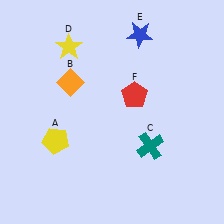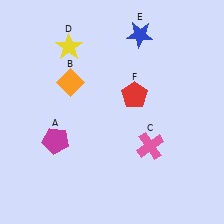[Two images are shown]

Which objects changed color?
A changed from yellow to magenta. C changed from teal to pink.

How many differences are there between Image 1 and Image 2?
There are 2 differences between the two images.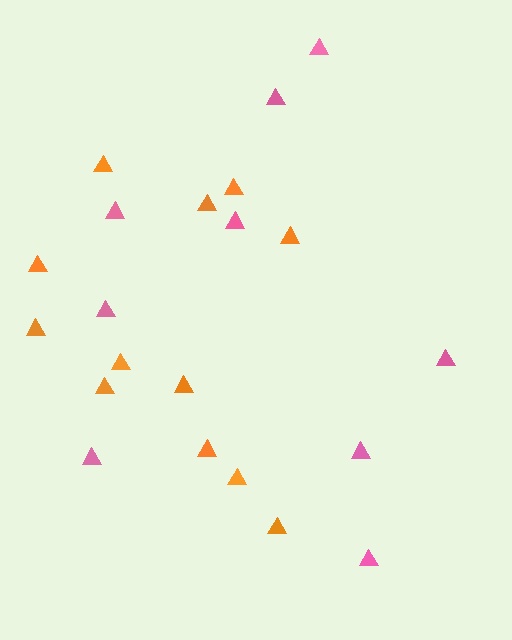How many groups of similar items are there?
There are 2 groups: one group of pink triangles (9) and one group of orange triangles (12).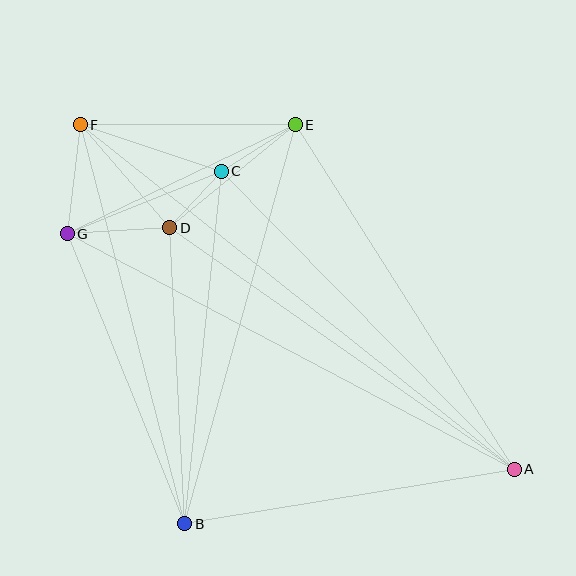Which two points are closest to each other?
Points C and D are closest to each other.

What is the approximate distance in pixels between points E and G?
The distance between E and G is approximately 252 pixels.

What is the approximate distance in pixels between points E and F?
The distance between E and F is approximately 215 pixels.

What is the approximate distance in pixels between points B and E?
The distance between B and E is approximately 414 pixels.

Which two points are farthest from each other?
Points A and F are farthest from each other.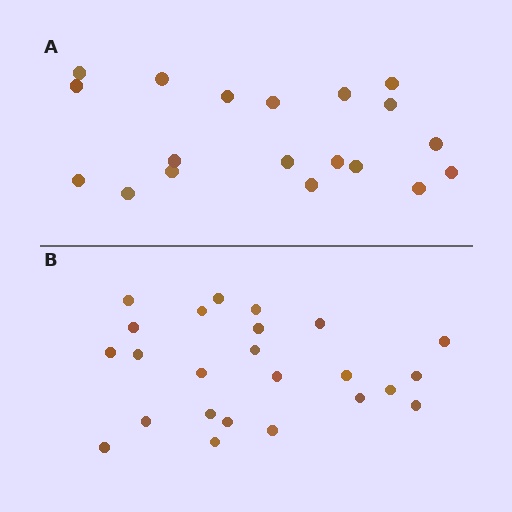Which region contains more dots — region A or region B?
Region B (the bottom region) has more dots.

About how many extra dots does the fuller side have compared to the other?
Region B has about 5 more dots than region A.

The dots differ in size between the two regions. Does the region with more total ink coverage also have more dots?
No. Region A has more total ink coverage because its dots are larger, but region B actually contains more individual dots. Total area can be misleading — the number of items is what matters here.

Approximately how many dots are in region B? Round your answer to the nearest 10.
About 20 dots. (The exact count is 24, which rounds to 20.)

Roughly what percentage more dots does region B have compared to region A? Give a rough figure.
About 25% more.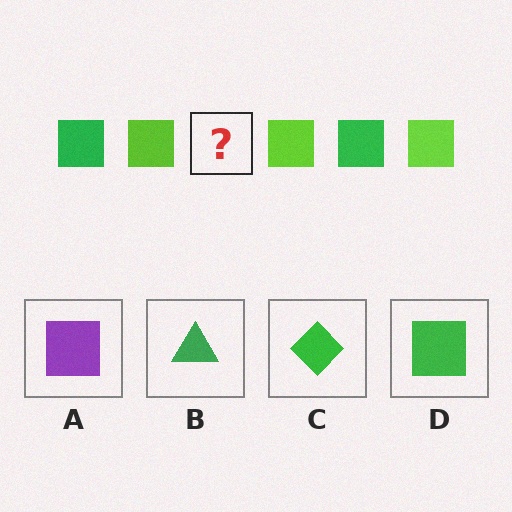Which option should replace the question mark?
Option D.